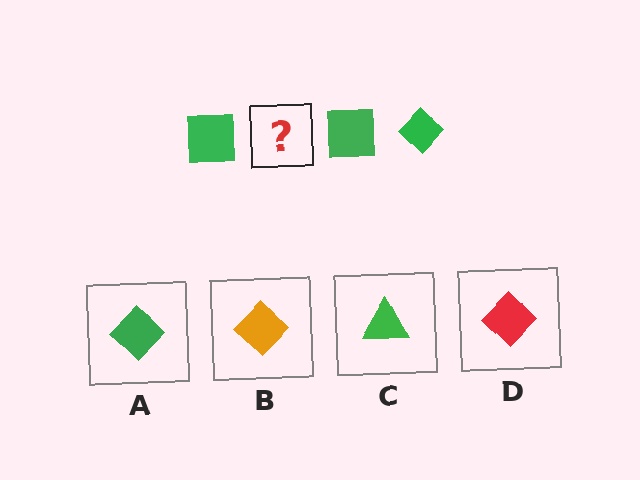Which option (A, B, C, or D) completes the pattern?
A.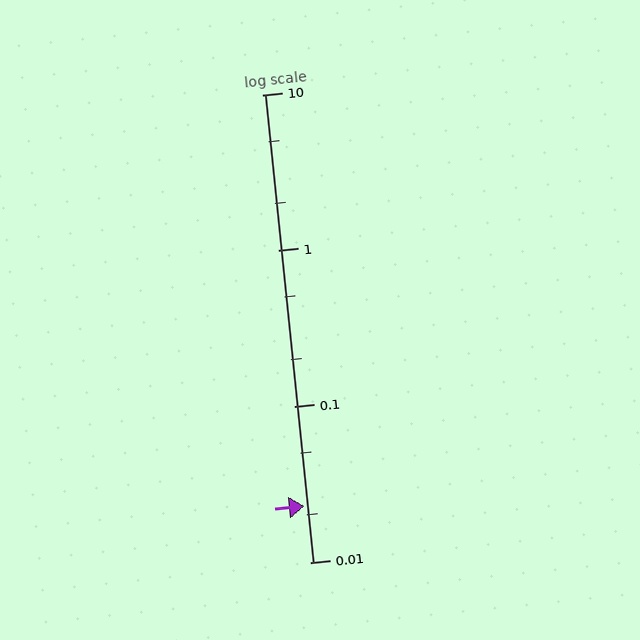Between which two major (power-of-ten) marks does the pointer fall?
The pointer is between 0.01 and 0.1.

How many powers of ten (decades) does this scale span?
The scale spans 3 decades, from 0.01 to 10.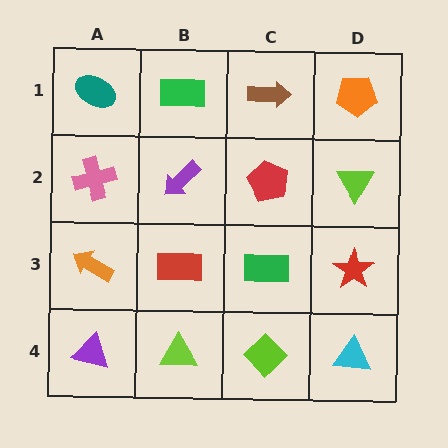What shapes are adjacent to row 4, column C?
A green rectangle (row 3, column C), a lime triangle (row 4, column B), a cyan triangle (row 4, column D).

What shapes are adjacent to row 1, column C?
A red pentagon (row 2, column C), a green rectangle (row 1, column B), an orange pentagon (row 1, column D).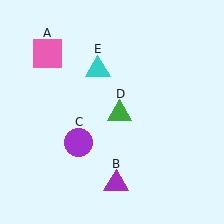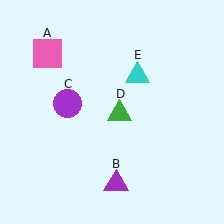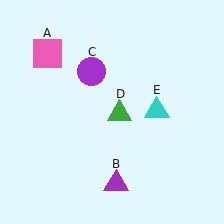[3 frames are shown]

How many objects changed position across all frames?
2 objects changed position: purple circle (object C), cyan triangle (object E).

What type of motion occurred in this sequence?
The purple circle (object C), cyan triangle (object E) rotated clockwise around the center of the scene.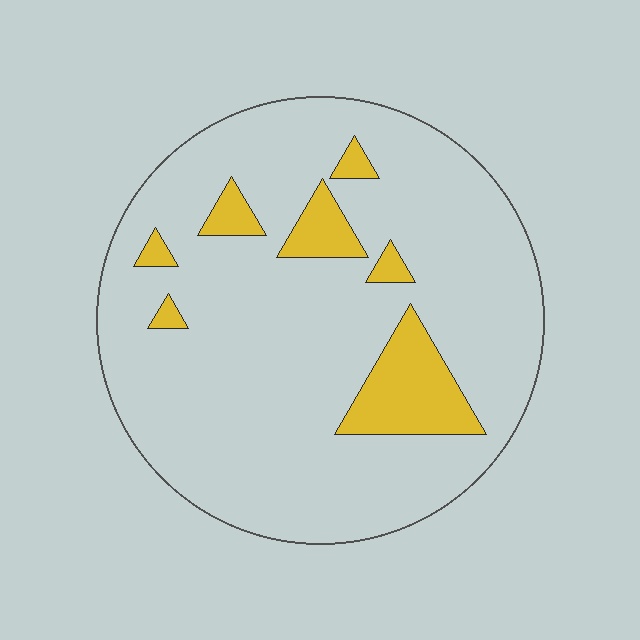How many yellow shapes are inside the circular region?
7.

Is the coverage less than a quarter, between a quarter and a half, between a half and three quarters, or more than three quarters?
Less than a quarter.